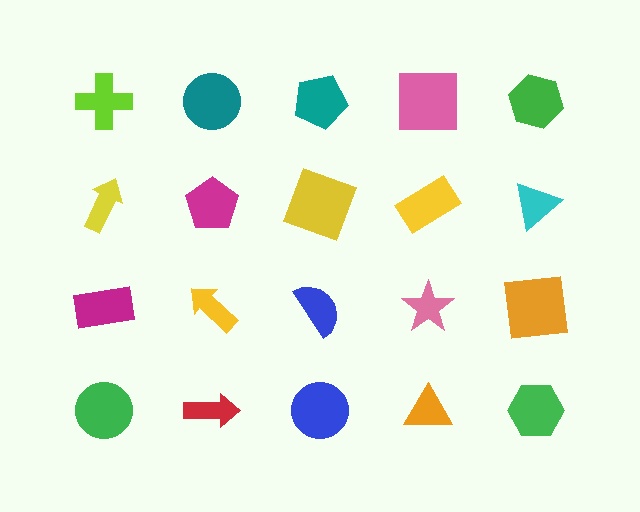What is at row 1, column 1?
A lime cross.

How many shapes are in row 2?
5 shapes.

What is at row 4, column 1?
A green circle.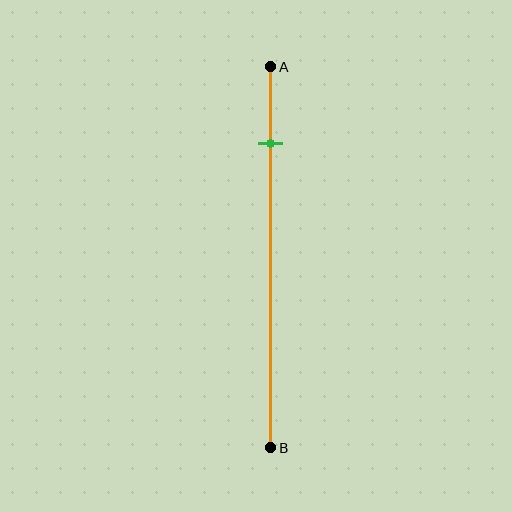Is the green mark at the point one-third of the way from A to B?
No, the mark is at about 20% from A, not at the 33% one-third point.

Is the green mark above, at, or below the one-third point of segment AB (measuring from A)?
The green mark is above the one-third point of segment AB.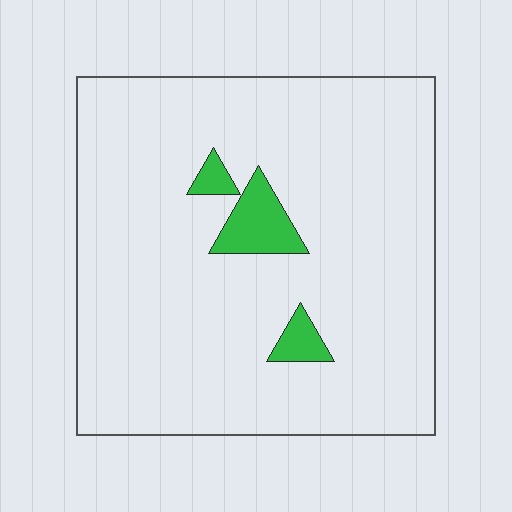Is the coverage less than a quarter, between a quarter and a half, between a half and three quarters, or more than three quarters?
Less than a quarter.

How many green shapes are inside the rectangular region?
3.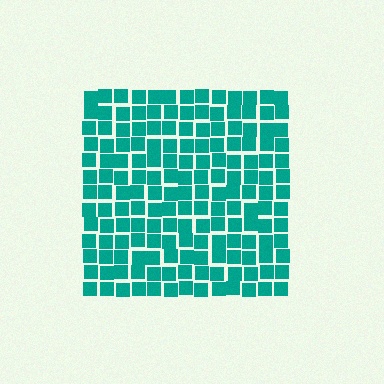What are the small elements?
The small elements are squares.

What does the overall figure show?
The overall figure shows a square.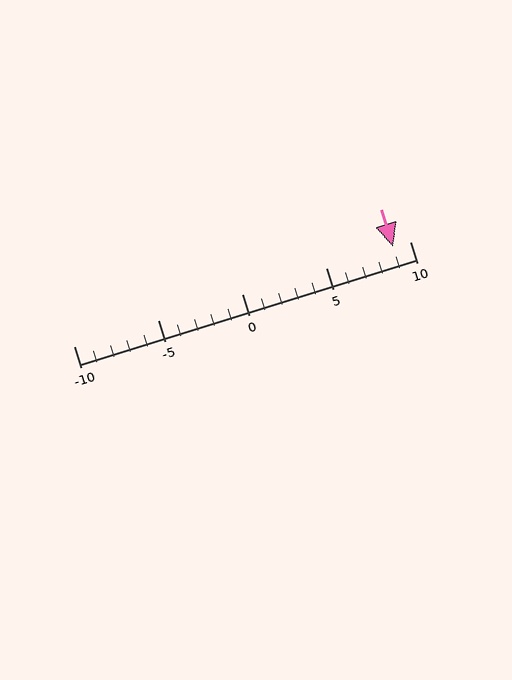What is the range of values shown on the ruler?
The ruler shows values from -10 to 10.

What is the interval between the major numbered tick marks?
The major tick marks are spaced 5 units apart.